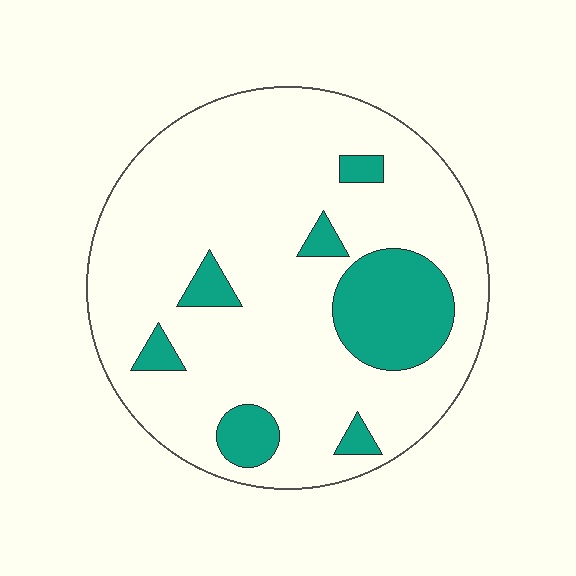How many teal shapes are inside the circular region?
7.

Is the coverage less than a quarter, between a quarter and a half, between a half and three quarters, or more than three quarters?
Less than a quarter.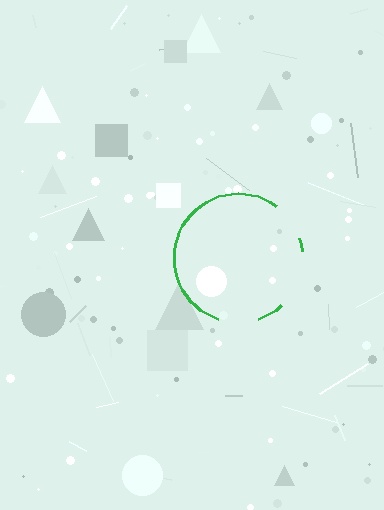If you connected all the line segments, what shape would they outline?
They would outline a circle.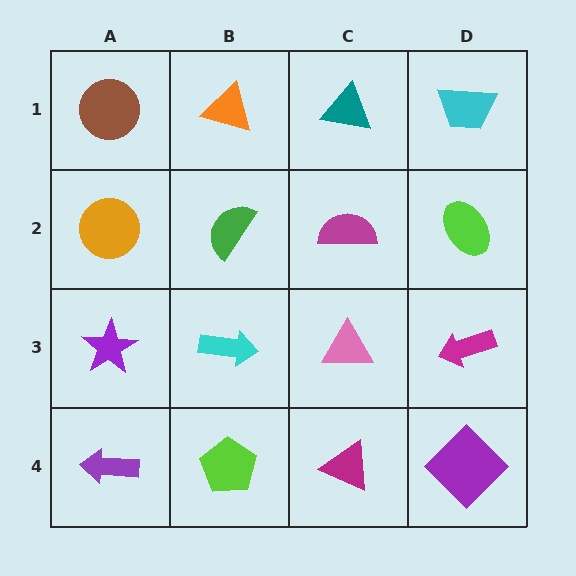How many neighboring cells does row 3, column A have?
3.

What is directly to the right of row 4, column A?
A lime pentagon.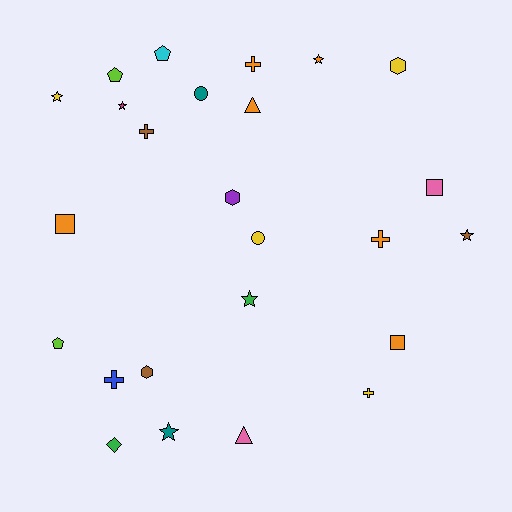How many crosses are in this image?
There are 5 crosses.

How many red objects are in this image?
There are no red objects.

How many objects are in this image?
There are 25 objects.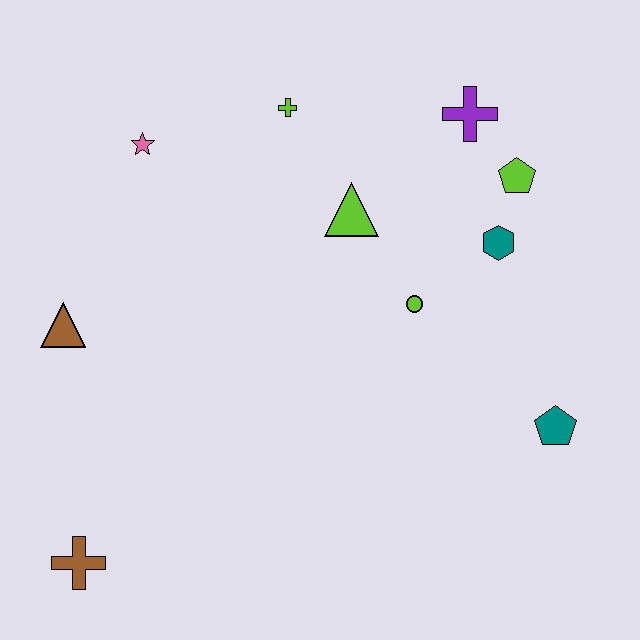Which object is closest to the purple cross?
The lime pentagon is closest to the purple cross.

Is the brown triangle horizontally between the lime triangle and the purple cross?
No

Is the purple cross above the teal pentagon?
Yes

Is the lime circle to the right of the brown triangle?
Yes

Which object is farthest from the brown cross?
The purple cross is farthest from the brown cross.